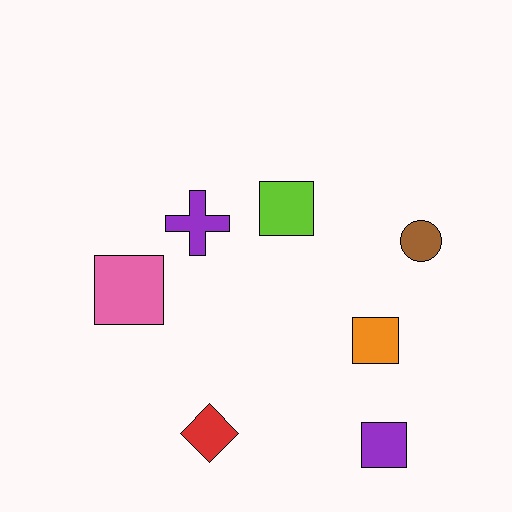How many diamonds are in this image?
There is 1 diamond.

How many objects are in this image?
There are 7 objects.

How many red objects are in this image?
There is 1 red object.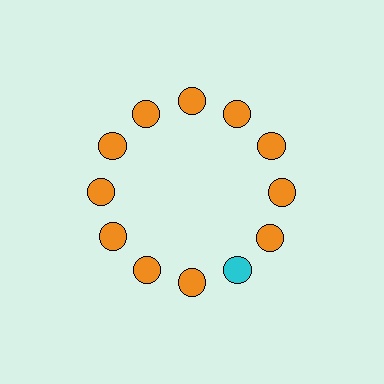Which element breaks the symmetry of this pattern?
The cyan circle at roughly the 5 o'clock position breaks the symmetry. All other shapes are orange circles.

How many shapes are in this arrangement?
There are 12 shapes arranged in a ring pattern.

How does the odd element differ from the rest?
It has a different color: cyan instead of orange.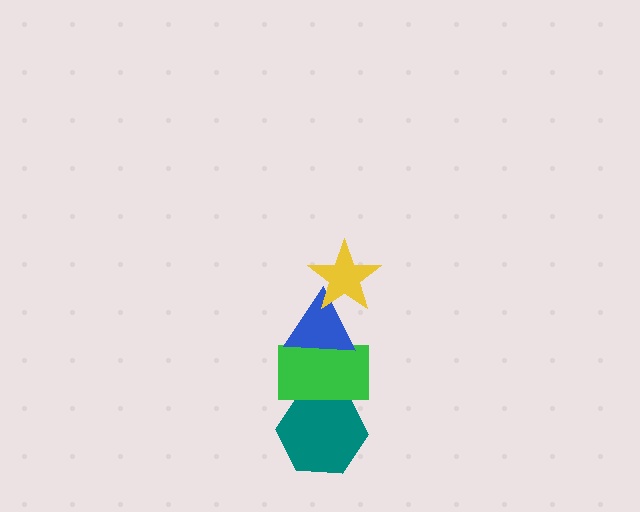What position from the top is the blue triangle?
The blue triangle is 2nd from the top.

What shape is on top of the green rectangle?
The blue triangle is on top of the green rectangle.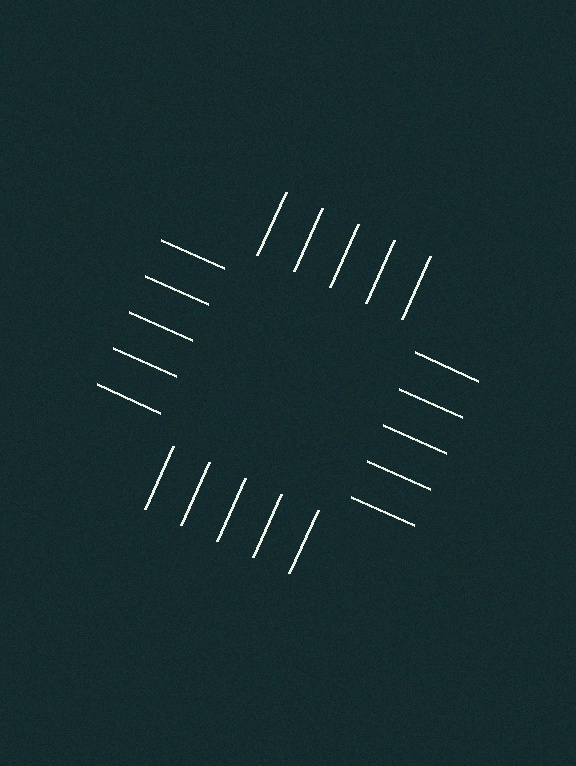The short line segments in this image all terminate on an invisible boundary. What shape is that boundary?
An illusory square — the line segments terminate on its edges but no continuous stroke is drawn.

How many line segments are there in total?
20 — 5 along each of the 4 edges.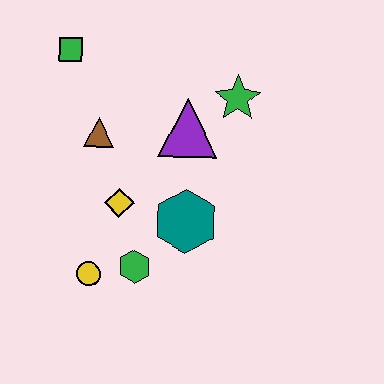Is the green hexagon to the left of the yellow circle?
No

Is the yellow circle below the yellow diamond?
Yes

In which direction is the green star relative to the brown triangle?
The green star is to the right of the brown triangle.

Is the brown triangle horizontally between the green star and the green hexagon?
No